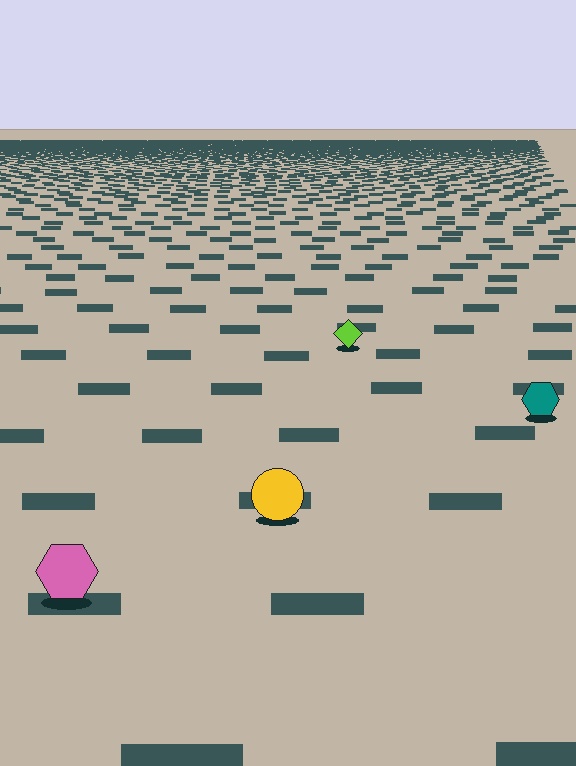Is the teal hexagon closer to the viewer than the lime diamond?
Yes. The teal hexagon is closer — you can tell from the texture gradient: the ground texture is coarser near it.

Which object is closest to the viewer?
The pink hexagon is closest. The texture marks near it are larger and more spread out.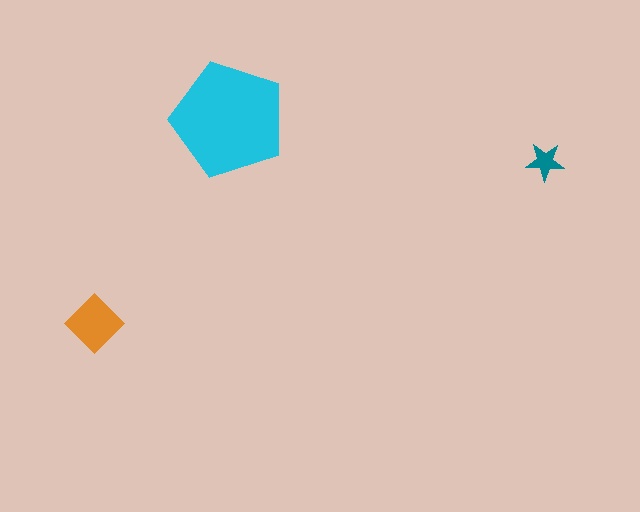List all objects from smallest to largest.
The teal star, the orange diamond, the cyan pentagon.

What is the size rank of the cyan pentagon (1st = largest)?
1st.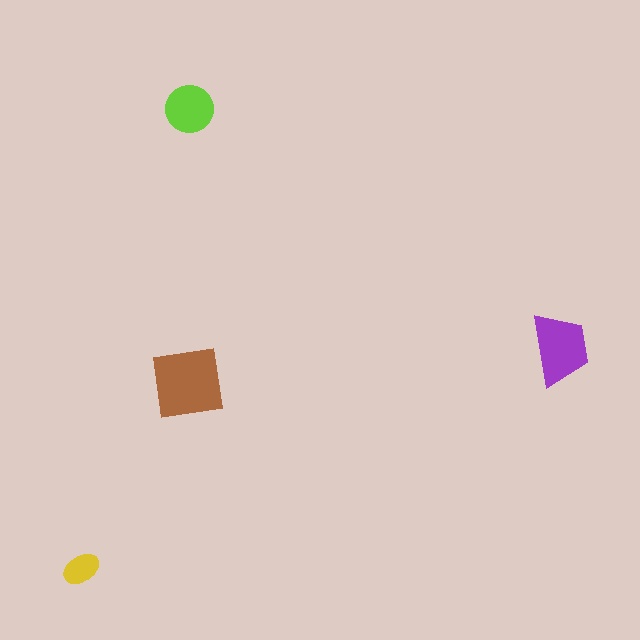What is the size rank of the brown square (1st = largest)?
1st.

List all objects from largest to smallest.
The brown square, the purple trapezoid, the lime circle, the yellow ellipse.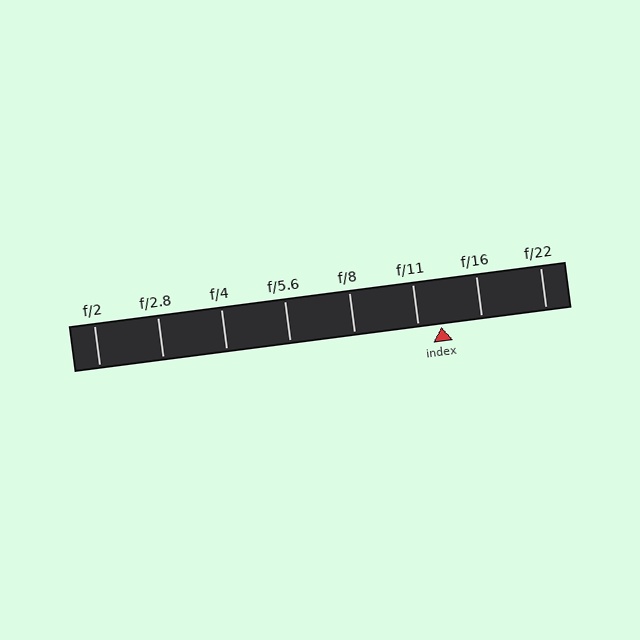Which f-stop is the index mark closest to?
The index mark is closest to f/11.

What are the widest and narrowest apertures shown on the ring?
The widest aperture shown is f/2 and the narrowest is f/22.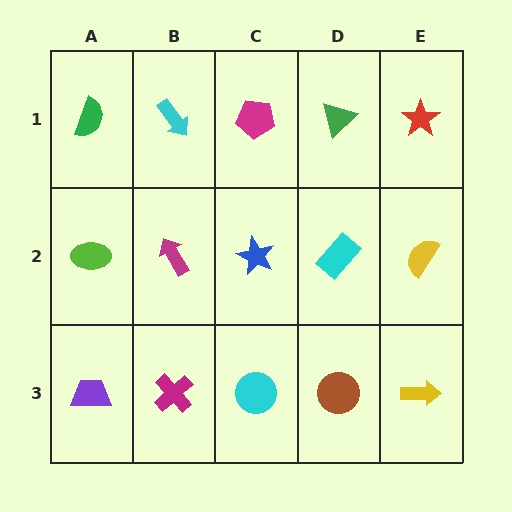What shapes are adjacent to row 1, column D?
A cyan rectangle (row 2, column D), a magenta pentagon (row 1, column C), a red star (row 1, column E).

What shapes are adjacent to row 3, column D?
A cyan rectangle (row 2, column D), a cyan circle (row 3, column C), a yellow arrow (row 3, column E).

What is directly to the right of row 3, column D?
A yellow arrow.